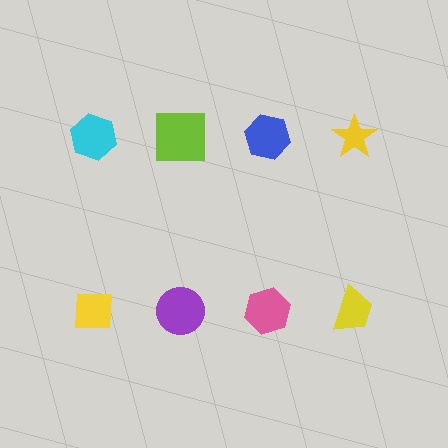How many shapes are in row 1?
4 shapes.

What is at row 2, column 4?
A yellow trapezoid.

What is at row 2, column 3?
A pink hexagon.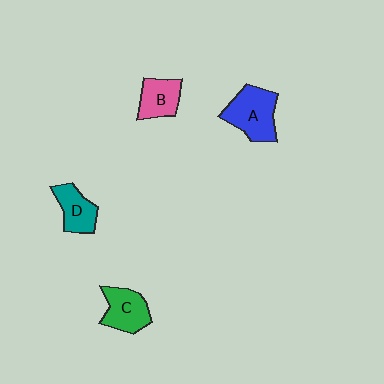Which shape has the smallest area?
Shape D (teal).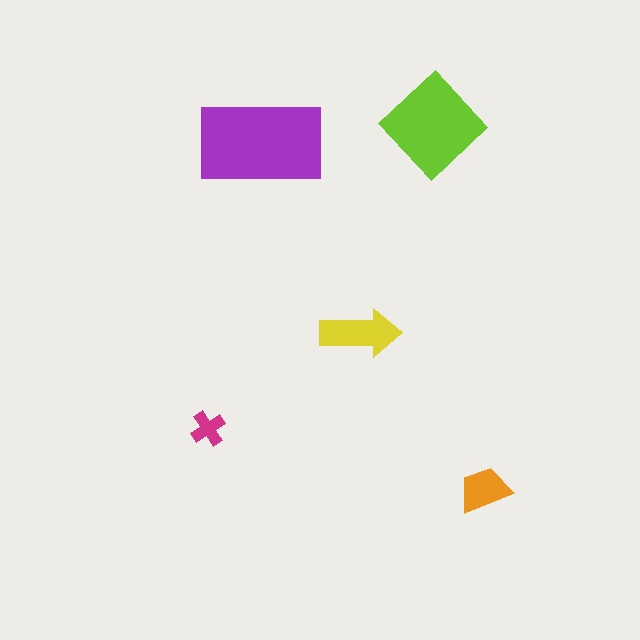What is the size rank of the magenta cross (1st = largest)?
5th.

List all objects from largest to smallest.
The purple rectangle, the lime diamond, the yellow arrow, the orange trapezoid, the magenta cross.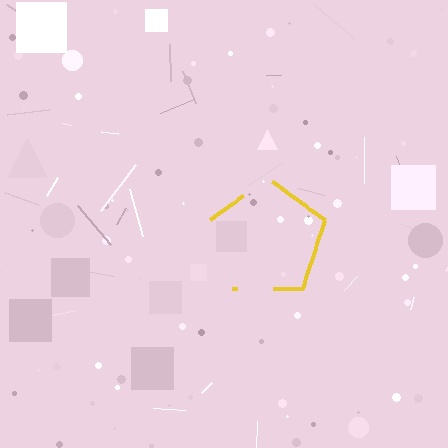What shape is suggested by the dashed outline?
The dashed outline suggests a pentagon.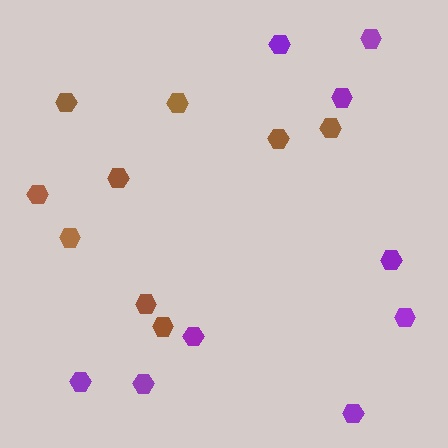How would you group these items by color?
There are 2 groups: one group of brown hexagons (9) and one group of purple hexagons (9).